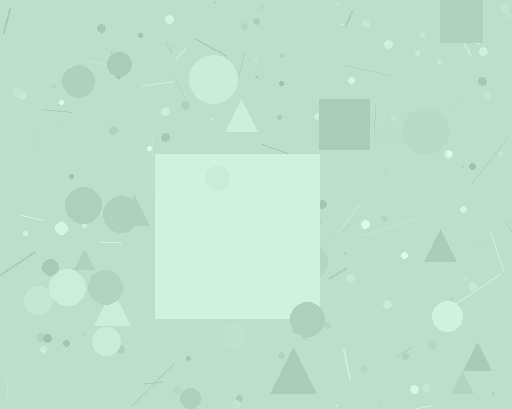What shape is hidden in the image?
A square is hidden in the image.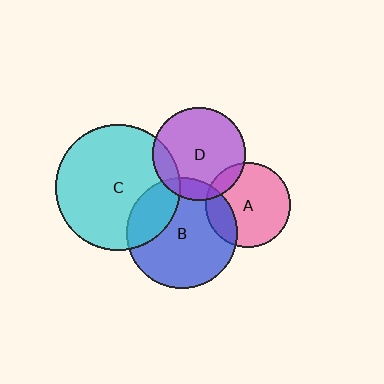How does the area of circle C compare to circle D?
Approximately 1.8 times.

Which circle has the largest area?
Circle C (cyan).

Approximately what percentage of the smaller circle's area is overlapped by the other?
Approximately 10%.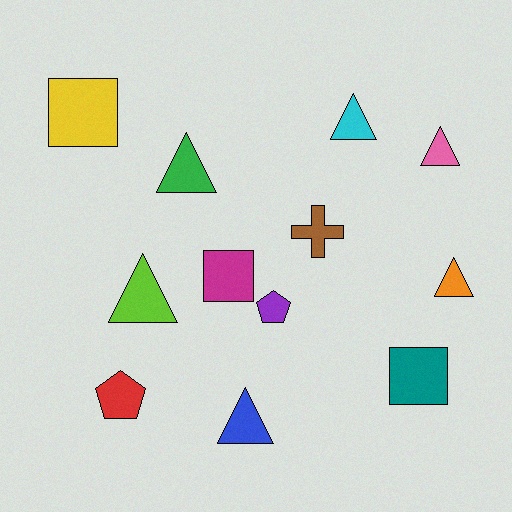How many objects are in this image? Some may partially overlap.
There are 12 objects.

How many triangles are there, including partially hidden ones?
There are 6 triangles.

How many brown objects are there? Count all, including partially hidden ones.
There is 1 brown object.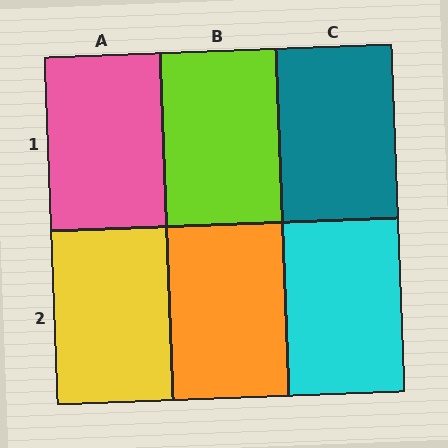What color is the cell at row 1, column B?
Lime.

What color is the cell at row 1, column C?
Teal.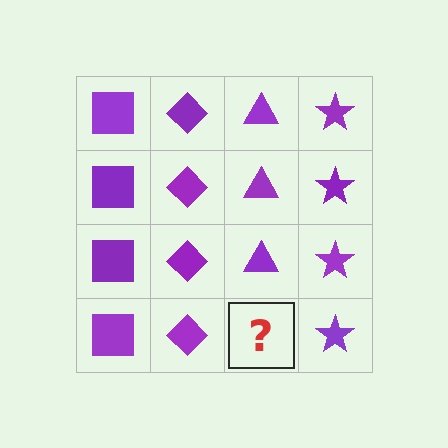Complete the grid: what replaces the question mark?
The question mark should be replaced with a purple triangle.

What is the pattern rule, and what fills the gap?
The rule is that each column has a consistent shape. The gap should be filled with a purple triangle.